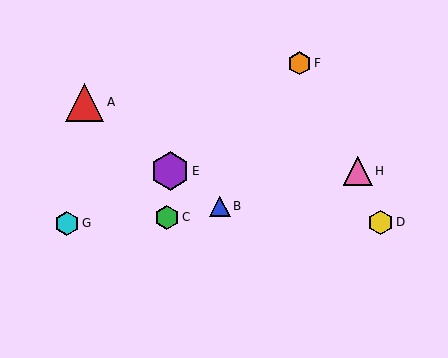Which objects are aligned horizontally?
Objects E, H are aligned horizontally.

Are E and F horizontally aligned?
No, E is at y≈171 and F is at y≈63.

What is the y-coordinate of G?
Object G is at y≈223.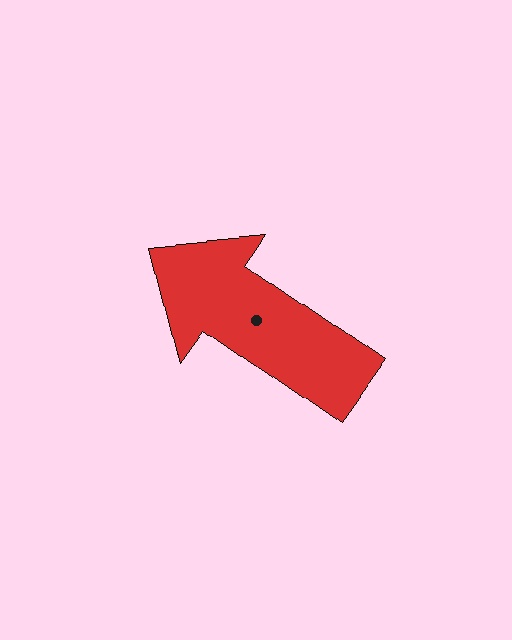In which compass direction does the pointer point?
Northwest.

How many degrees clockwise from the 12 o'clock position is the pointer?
Approximately 305 degrees.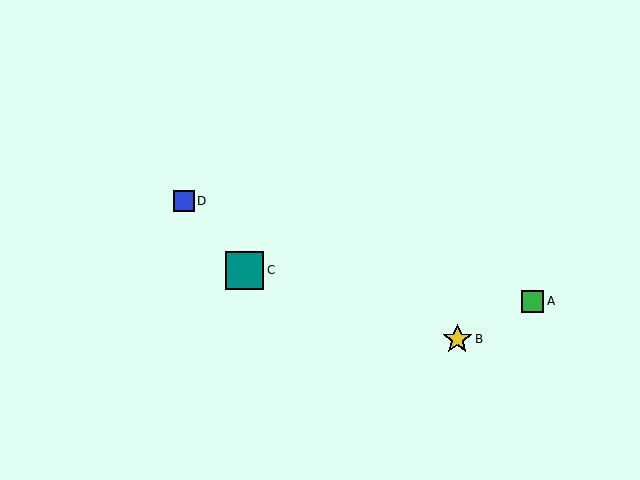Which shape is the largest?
The teal square (labeled C) is the largest.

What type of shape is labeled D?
Shape D is a blue square.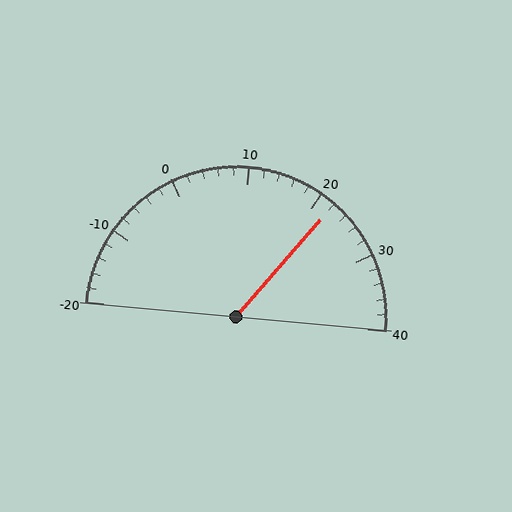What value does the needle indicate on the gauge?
The needle indicates approximately 22.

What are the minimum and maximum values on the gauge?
The gauge ranges from -20 to 40.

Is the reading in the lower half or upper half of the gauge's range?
The reading is in the upper half of the range (-20 to 40).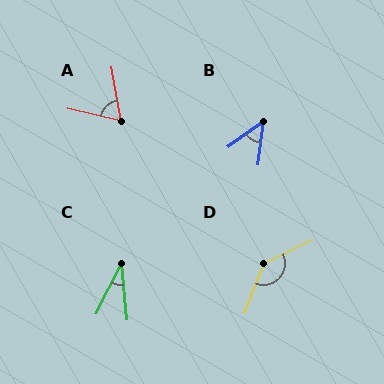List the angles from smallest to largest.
C (32°), B (47°), A (66°), D (137°).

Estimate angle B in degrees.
Approximately 47 degrees.